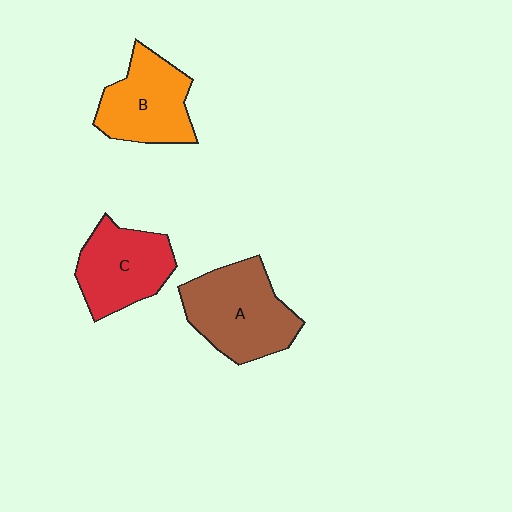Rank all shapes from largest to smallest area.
From largest to smallest: A (brown), B (orange), C (red).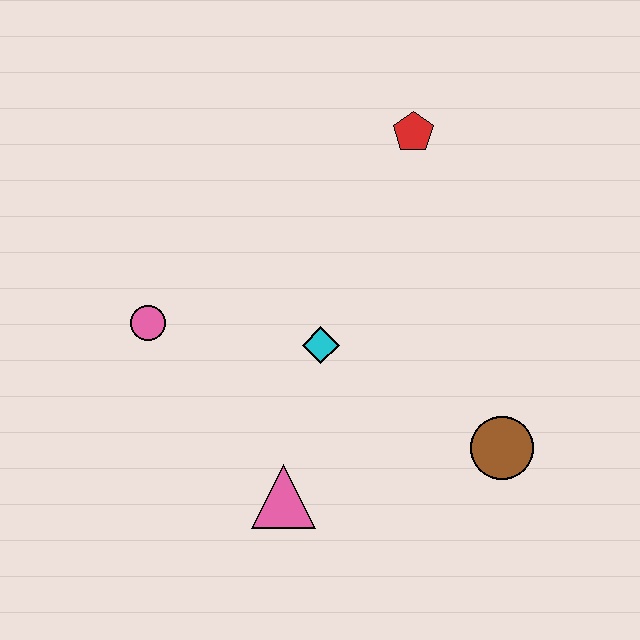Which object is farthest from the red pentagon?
The pink triangle is farthest from the red pentagon.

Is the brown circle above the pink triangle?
Yes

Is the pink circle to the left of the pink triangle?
Yes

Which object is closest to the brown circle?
The cyan diamond is closest to the brown circle.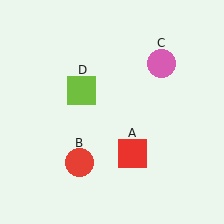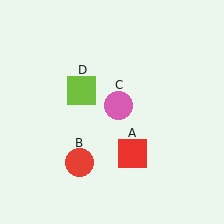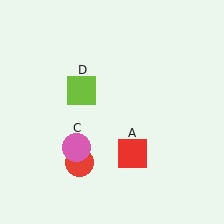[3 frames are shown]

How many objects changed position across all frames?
1 object changed position: pink circle (object C).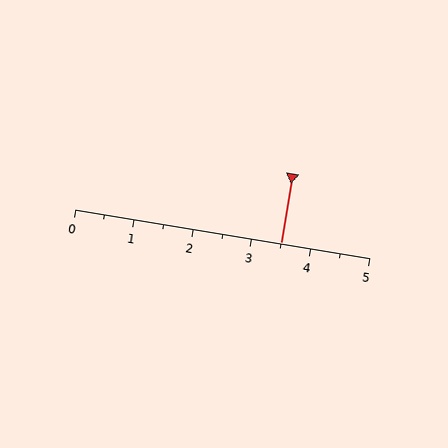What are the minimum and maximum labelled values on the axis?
The axis runs from 0 to 5.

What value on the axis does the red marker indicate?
The marker indicates approximately 3.5.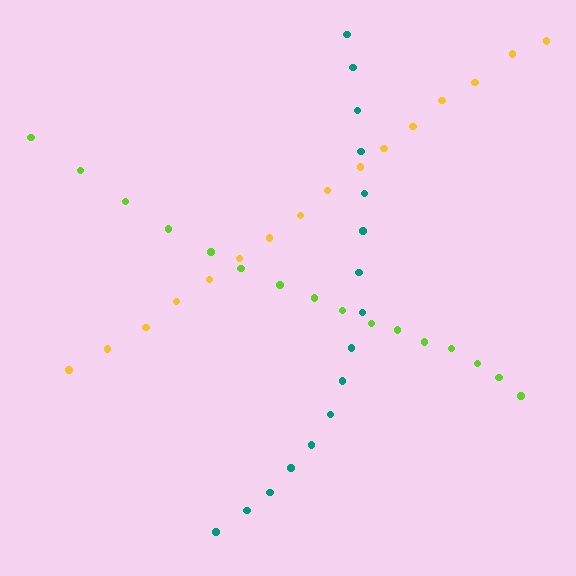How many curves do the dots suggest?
There are 3 distinct paths.